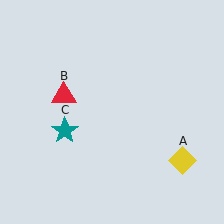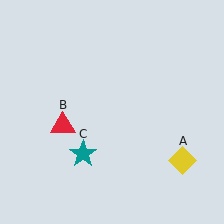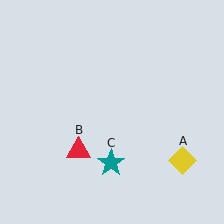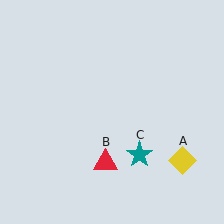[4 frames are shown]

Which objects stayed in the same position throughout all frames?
Yellow diamond (object A) remained stationary.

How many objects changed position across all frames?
2 objects changed position: red triangle (object B), teal star (object C).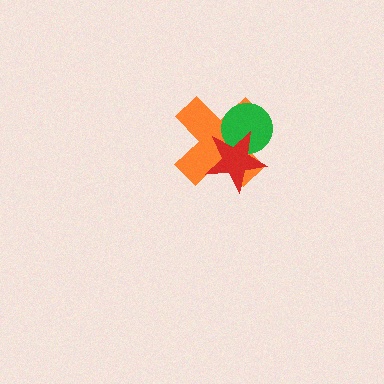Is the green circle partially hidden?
Yes, it is partially covered by another shape.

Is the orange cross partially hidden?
Yes, it is partially covered by another shape.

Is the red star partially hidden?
No, no other shape covers it.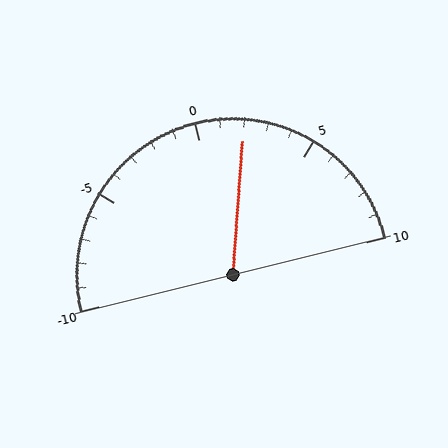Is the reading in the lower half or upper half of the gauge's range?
The reading is in the upper half of the range (-10 to 10).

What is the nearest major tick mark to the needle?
The nearest major tick mark is 0.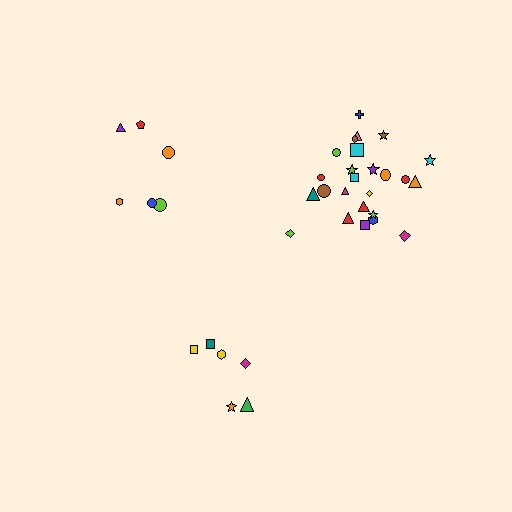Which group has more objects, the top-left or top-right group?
The top-right group.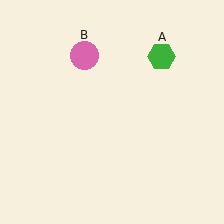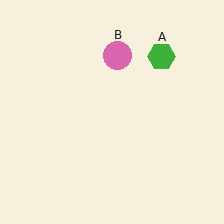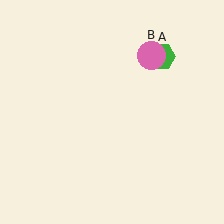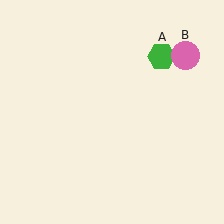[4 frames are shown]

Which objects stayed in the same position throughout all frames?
Green hexagon (object A) remained stationary.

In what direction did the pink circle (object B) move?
The pink circle (object B) moved right.